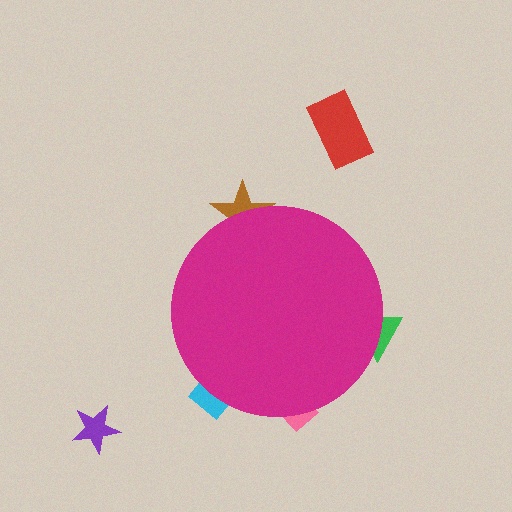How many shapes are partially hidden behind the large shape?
4 shapes are partially hidden.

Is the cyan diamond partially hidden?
Yes, the cyan diamond is partially hidden behind the magenta circle.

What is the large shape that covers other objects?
A magenta circle.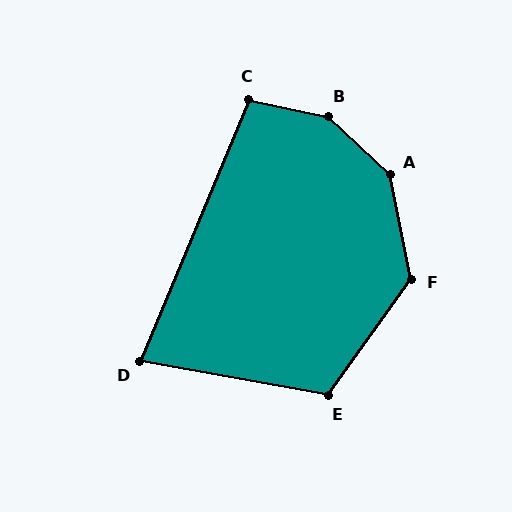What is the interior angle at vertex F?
Approximately 133 degrees (obtuse).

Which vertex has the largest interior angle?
B, at approximately 149 degrees.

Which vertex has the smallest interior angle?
D, at approximately 78 degrees.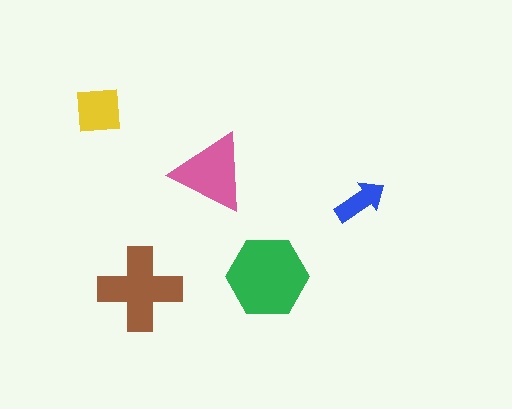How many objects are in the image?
There are 5 objects in the image.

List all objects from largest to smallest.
The green hexagon, the brown cross, the pink triangle, the yellow square, the blue arrow.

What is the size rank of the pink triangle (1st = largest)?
3rd.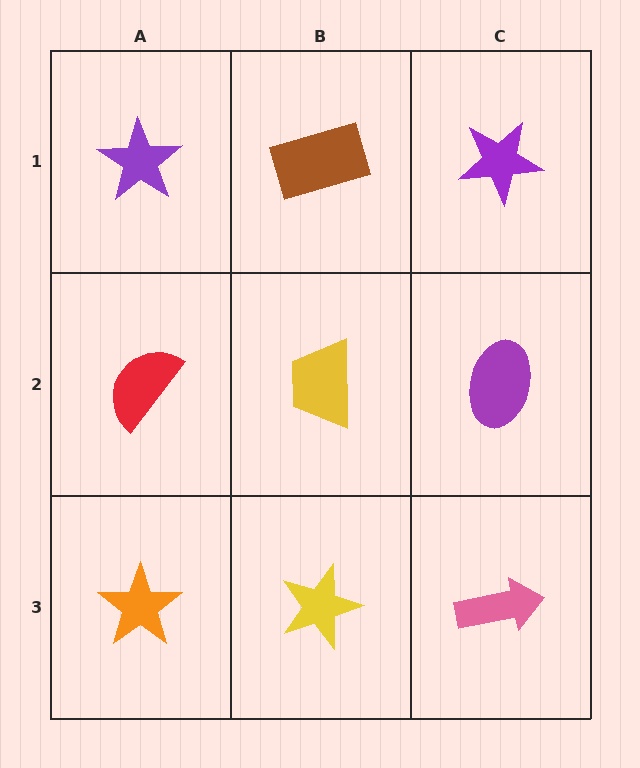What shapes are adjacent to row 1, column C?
A purple ellipse (row 2, column C), a brown rectangle (row 1, column B).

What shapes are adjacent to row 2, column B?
A brown rectangle (row 1, column B), a yellow star (row 3, column B), a red semicircle (row 2, column A), a purple ellipse (row 2, column C).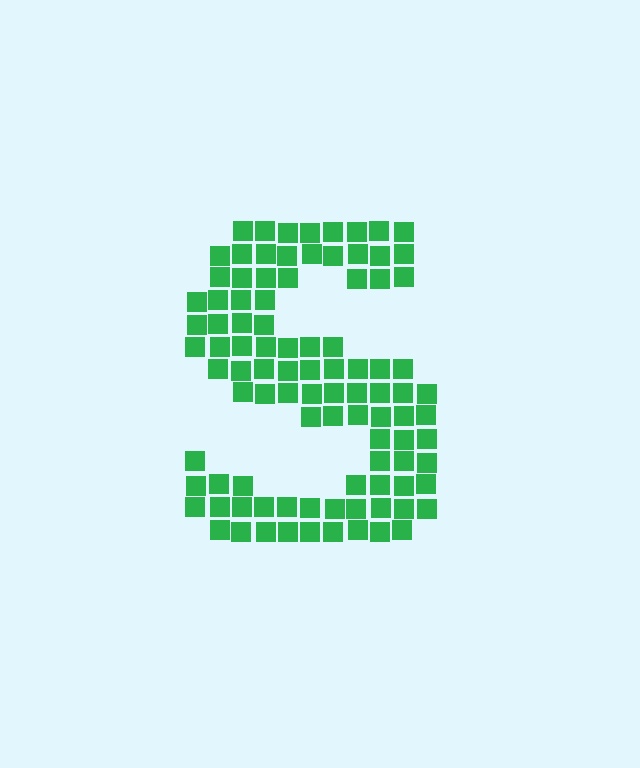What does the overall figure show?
The overall figure shows the letter S.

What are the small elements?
The small elements are squares.